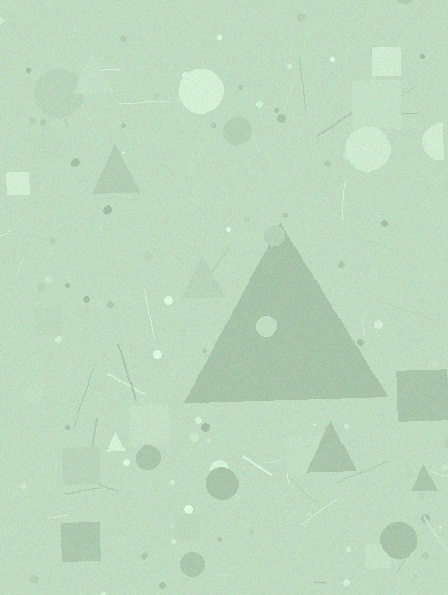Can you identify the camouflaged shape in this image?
The camouflaged shape is a triangle.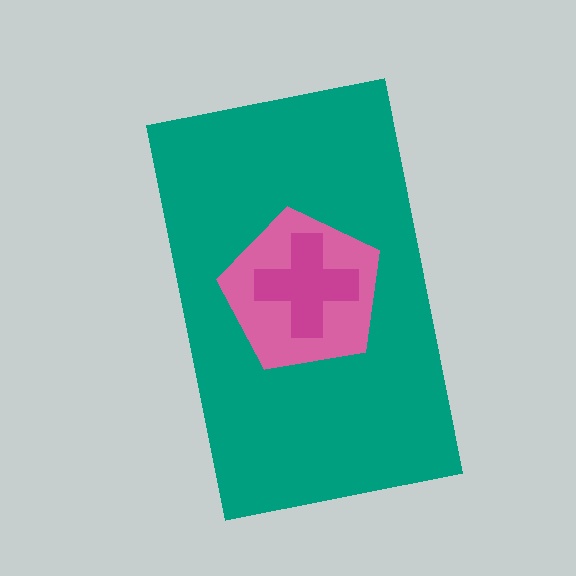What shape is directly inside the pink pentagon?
The magenta cross.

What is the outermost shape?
The teal rectangle.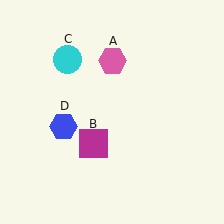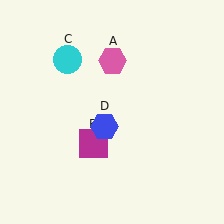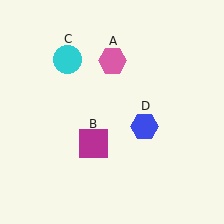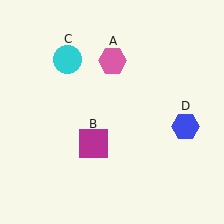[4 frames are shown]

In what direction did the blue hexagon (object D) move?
The blue hexagon (object D) moved right.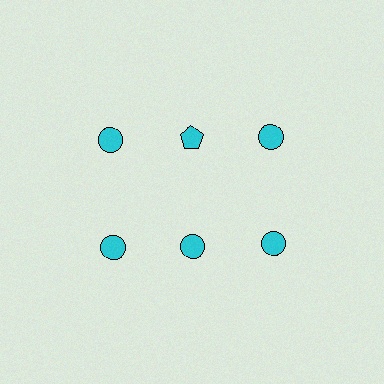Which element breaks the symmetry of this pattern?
The cyan pentagon in the top row, second from left column breaks the symmetry. All other shapes are cyan circles.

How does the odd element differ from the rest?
It has a different shape: pentagon instead of circle.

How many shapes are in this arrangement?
There are 6 shapes arranged in a grid pattern.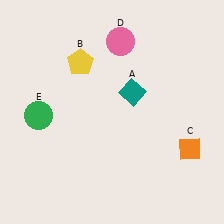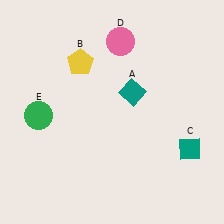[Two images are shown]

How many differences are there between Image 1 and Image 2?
There is 1 difference between the two images.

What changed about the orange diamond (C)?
In Image 1, C is orange. In Image 2, it changed to teal.